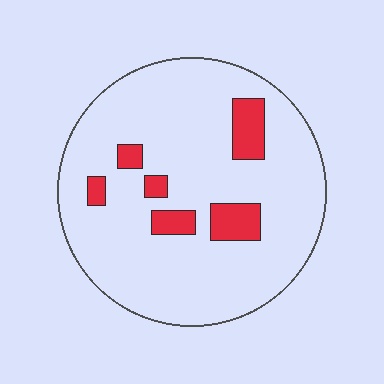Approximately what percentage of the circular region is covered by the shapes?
Approximately 10%.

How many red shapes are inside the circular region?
6.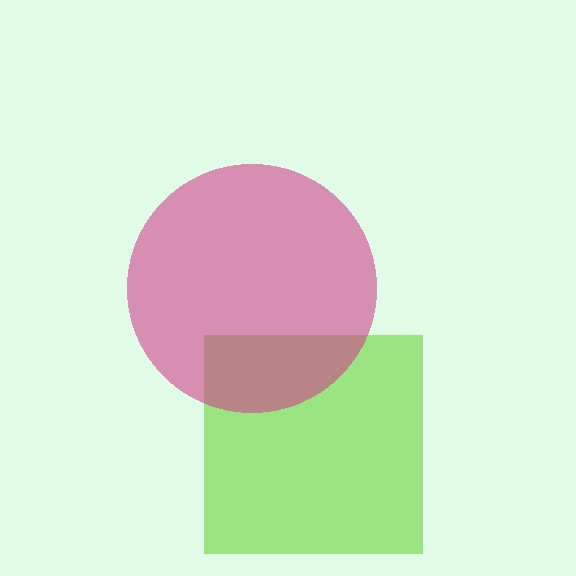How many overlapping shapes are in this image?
There are 2 overlapping shapes in the image.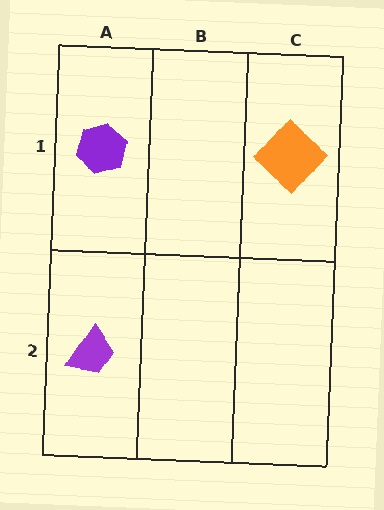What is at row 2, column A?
A purple trapezoid.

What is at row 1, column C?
An orange diamond.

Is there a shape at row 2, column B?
No, that cell is empty.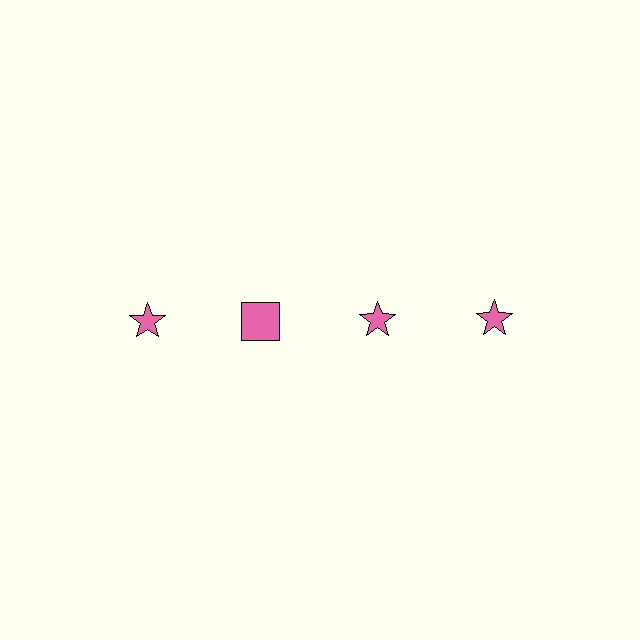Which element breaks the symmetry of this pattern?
The pink square in the top row, second from left column breaks the symmetry. All other shapes are pink stars.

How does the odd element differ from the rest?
It has a different shape: square instead of star.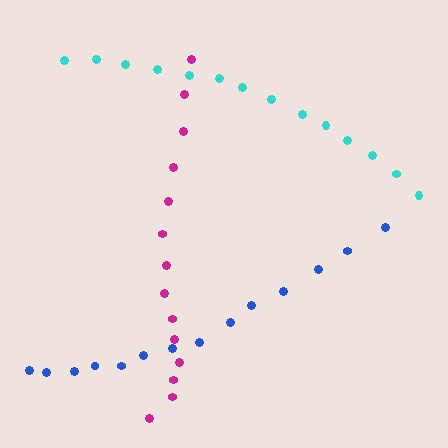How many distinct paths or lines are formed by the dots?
There are 3 distinct paths.